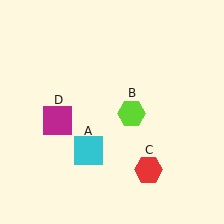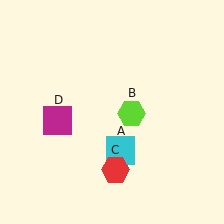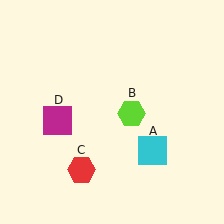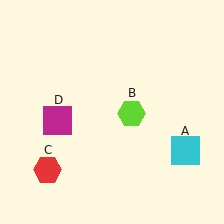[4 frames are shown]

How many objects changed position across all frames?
2 objects changed position: cyan square (object A), red hexagon (object C).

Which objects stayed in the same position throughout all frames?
Lime hexagon (object B) and magenta square (object D) remained stationary.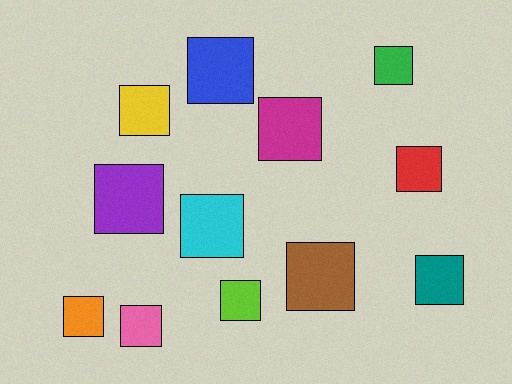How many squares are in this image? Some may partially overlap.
There are 12 squares.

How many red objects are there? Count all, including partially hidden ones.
There is 1 red object.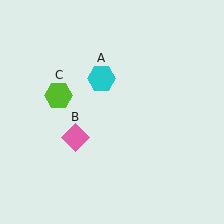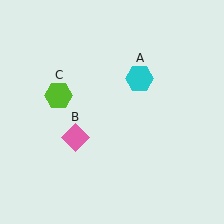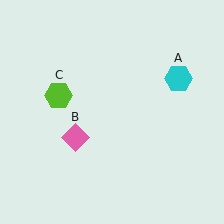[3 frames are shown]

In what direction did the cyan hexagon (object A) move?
The cyan hexagon (object A) moved right.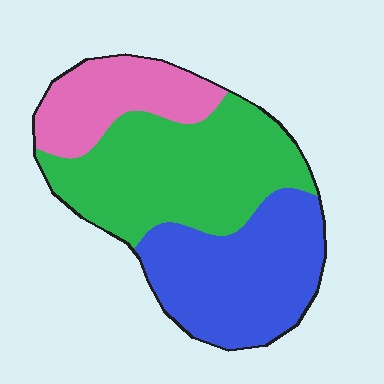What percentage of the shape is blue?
Blue covers around 35% of the shape.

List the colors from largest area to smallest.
From largest to smallest: green, blue, pink.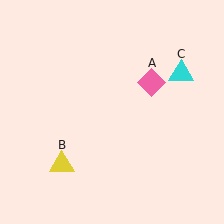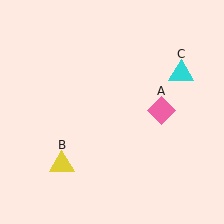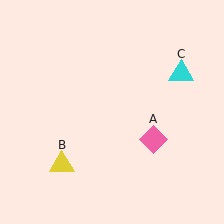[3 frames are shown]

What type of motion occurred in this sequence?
The pink diamond (object A) rotated clockwise around the center of the scene.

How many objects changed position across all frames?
1 object changed position: pink diamond (object A).